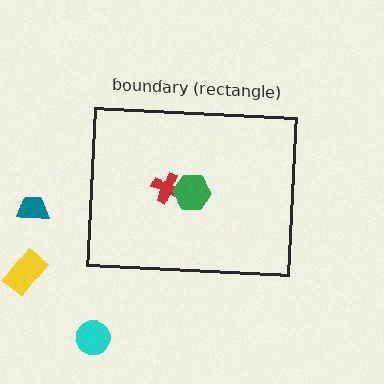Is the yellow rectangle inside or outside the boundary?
Outside.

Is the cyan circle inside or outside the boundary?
Outside.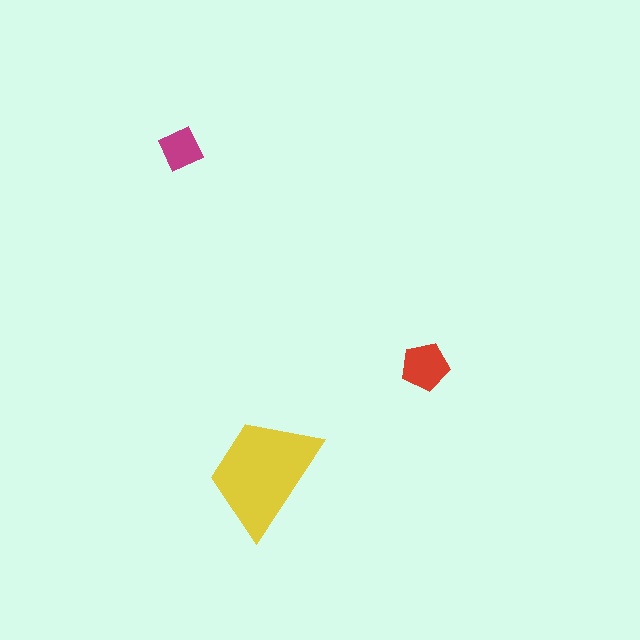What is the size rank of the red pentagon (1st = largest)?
2nd.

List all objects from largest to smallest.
The yellow trapezoid, the red pentagon, the magenta square.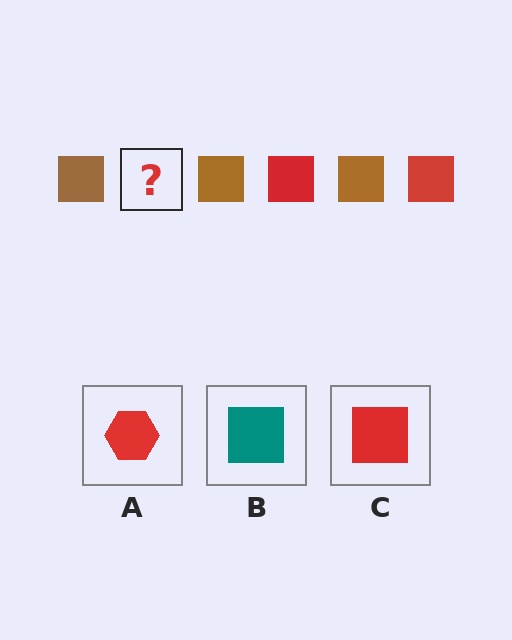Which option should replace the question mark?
Option C.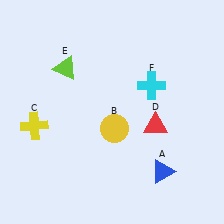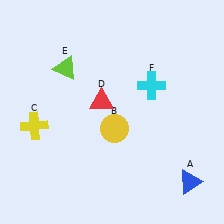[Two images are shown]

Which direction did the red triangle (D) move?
The red triangle (D) moved left.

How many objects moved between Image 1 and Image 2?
2 objects moved between the two images.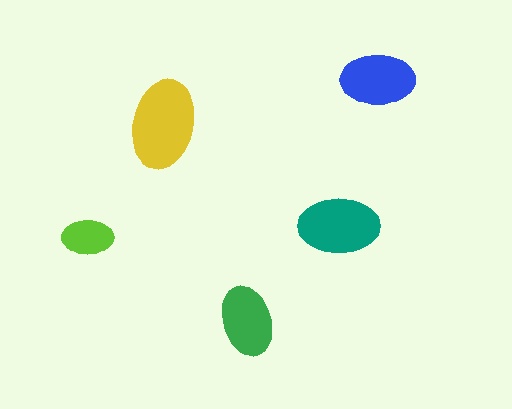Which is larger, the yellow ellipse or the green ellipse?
The yellow one.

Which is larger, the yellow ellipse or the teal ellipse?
The yellow one.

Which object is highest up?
The blue ellipse is topmost.